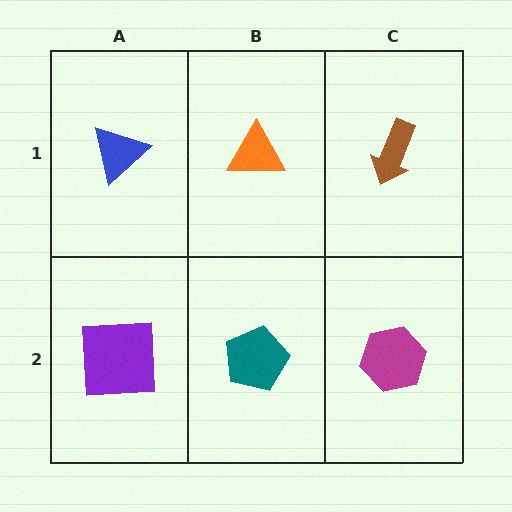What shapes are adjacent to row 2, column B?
An orange triangle (row 1, column B), a purple square (row 2, column A), a magenta hexagon (row 2, column C).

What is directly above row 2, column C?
A brown arrow.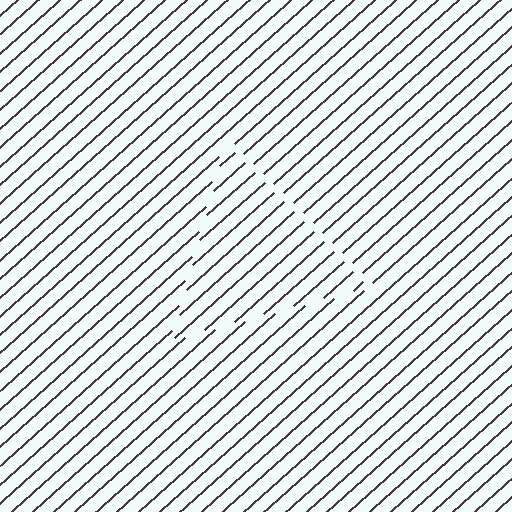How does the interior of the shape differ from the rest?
The interior of the shape contains the same grating, shifted by half a period — the contour is defined by the phase discontinuity where line-ends from the inner and outer gratings abut.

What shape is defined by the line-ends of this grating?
An illusory triangle. The interior of the shape contains the same grating, shifted by half a period — the contour is defined by the phase discontinuity where line-ends from the inner and outer gratings abut.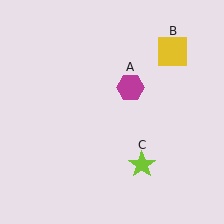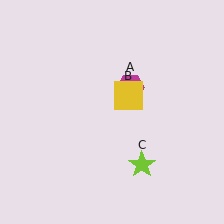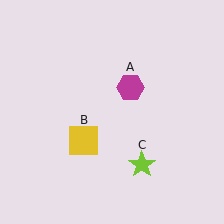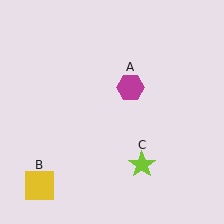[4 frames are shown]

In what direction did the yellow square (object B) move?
The yellow square (object B) moved down and to the left.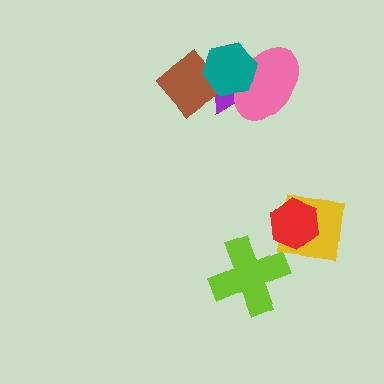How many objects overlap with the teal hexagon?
3 objects overlap with the teal hexagon.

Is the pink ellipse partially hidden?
Yes, it is partially covered by another shape.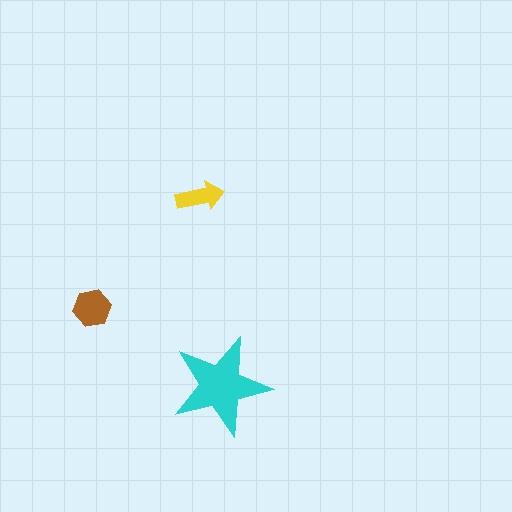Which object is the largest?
The cyan star.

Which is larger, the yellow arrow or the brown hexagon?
The brown hexagon.